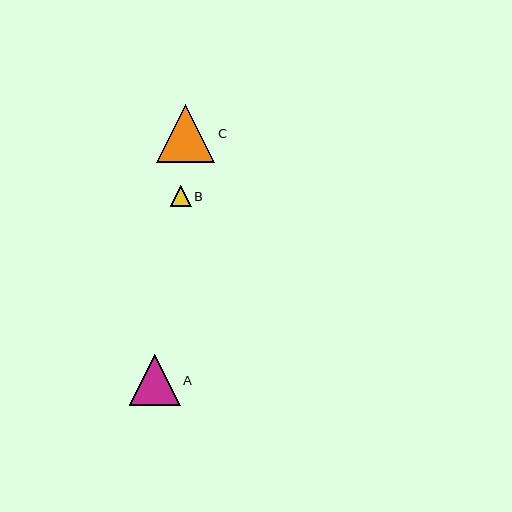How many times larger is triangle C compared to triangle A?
Triangle C is approximately 1.1 times the size of triangle A.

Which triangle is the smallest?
Triangle B is the smallest with a size of approximately 21 pixels.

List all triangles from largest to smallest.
From largest to smallest: C, A, B.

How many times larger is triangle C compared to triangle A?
Triangle C is approximately 1.1 times the size of triangle A.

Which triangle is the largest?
Triangle C is the largest with a size of approximately 58 pixels.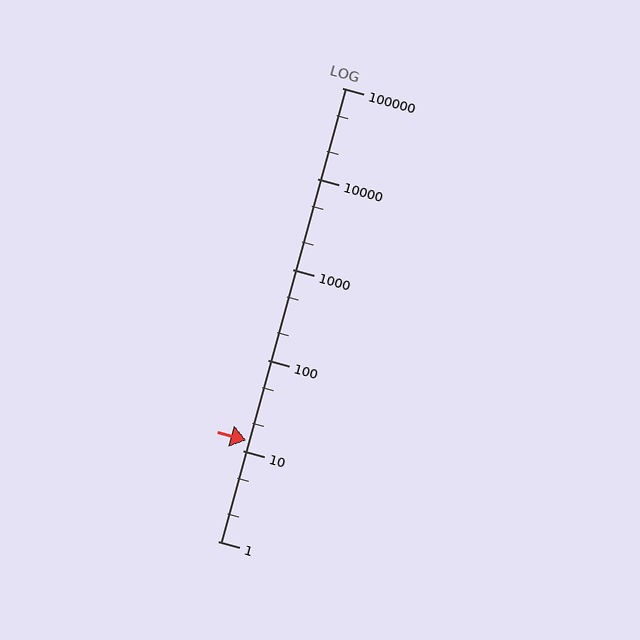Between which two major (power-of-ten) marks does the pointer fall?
The pointer is between 10 and 100.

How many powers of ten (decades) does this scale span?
The scale spans 5 decades, from 1 to 100000.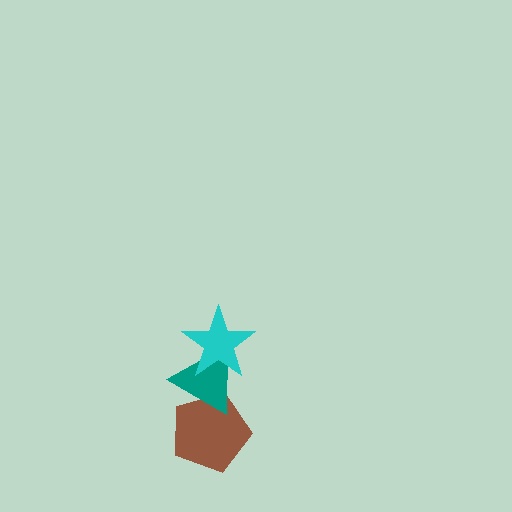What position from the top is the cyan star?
The cyan star is 1st from the top.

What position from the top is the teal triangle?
The teal triangle is 2nd from the top.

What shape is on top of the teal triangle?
The cyan star is on top of the teal triangle.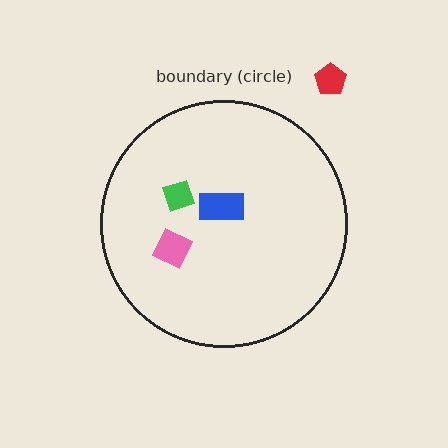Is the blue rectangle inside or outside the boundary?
Inside.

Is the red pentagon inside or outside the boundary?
Outside.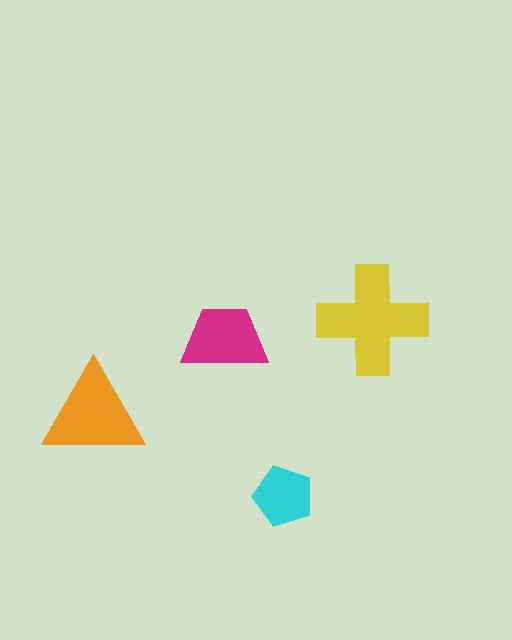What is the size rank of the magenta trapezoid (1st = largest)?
3rd.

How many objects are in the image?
There are 4 objects in the image.